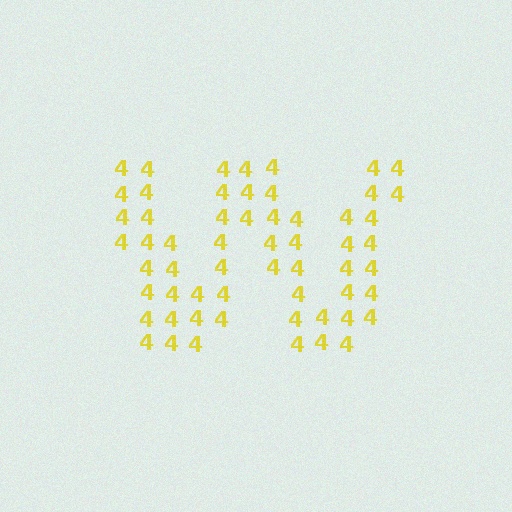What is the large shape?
The large shape is the letter W.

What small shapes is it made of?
It is made of small digit 4's.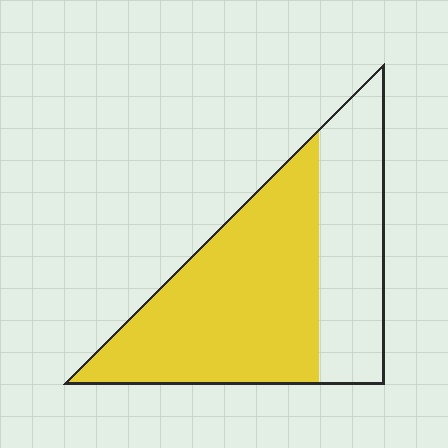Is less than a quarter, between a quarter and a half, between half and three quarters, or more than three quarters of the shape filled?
Between half and three quarters.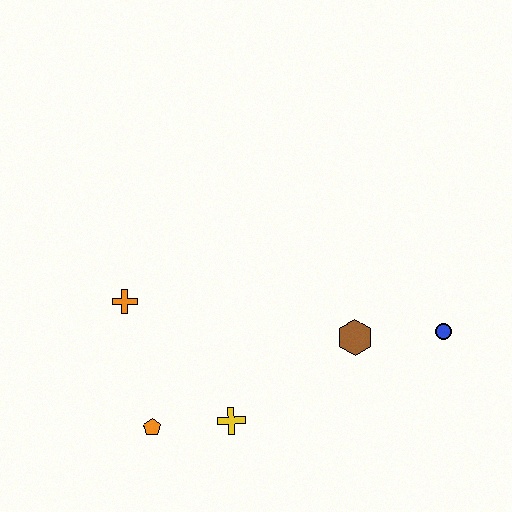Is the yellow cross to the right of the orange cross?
Yes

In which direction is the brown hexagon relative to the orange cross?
The brown hexagon is to the right of the orange cross.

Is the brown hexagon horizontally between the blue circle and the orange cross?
Yes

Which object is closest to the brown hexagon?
The blue circle is closest to the brown hexagon.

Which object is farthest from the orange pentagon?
The blue circle is farthest from the orange pentagon.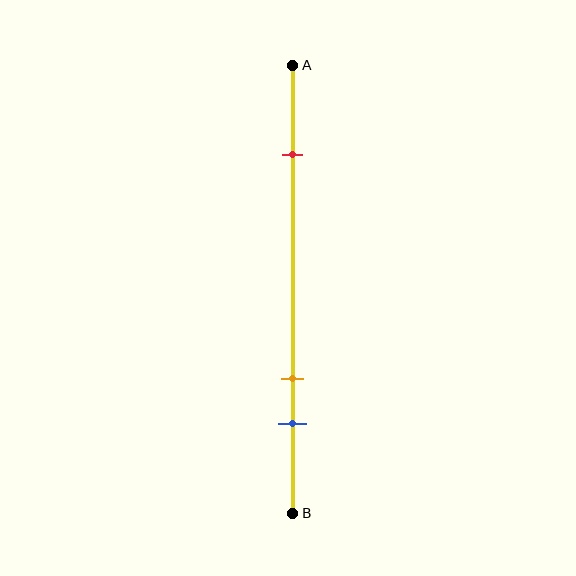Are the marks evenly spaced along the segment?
No, the marks are not evenly spaced.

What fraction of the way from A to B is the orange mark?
The orange mark is approximately 70% (0.7) of the way from A to B.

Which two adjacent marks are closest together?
The orange and blue marks are the closest adjacent pair.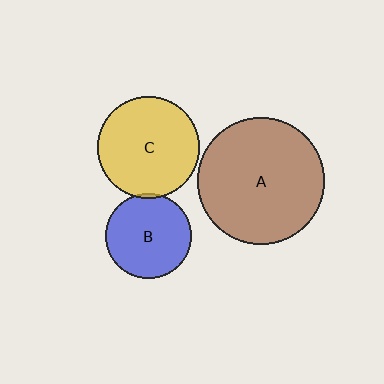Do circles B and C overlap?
Yes.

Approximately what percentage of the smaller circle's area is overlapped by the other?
Approximately 5%.